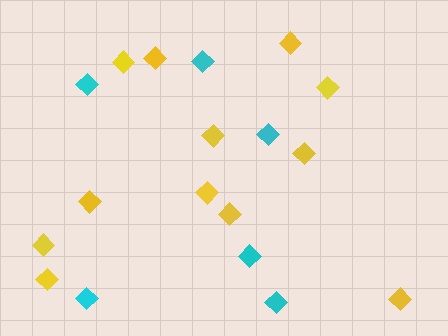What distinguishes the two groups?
There are 2 groups: one group of yellow diamonds (12) and one group of cyan diamonds (6).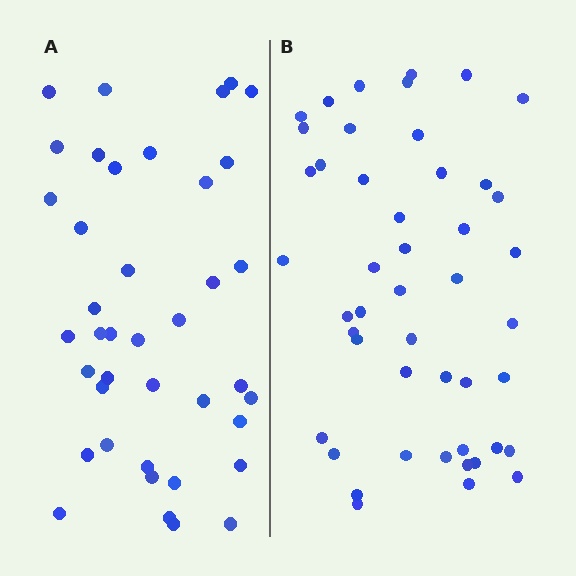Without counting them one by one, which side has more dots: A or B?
Region B (the right region) has more dots.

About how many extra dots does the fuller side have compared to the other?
Region B has roughly 8 or so more dots than region A.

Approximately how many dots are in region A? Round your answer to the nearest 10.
About 40 dots.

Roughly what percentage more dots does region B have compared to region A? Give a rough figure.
About 20% more.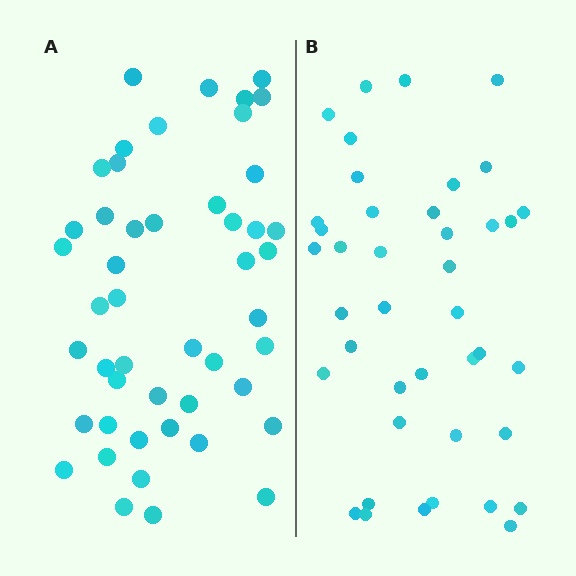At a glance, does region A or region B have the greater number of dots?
Region A (the left region) has more dots.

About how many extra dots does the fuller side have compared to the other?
Region A has roughly 8 or so more dots than region B.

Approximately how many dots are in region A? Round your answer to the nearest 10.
About 50 dots. (The exact count is 48, which rounds to 50.)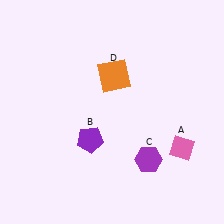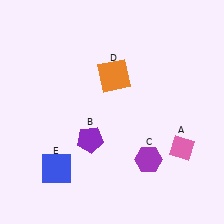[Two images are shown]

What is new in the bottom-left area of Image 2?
A blue square (E) was added in the bottom-left area of Image 2.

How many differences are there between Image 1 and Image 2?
There is 1 difference between the two images.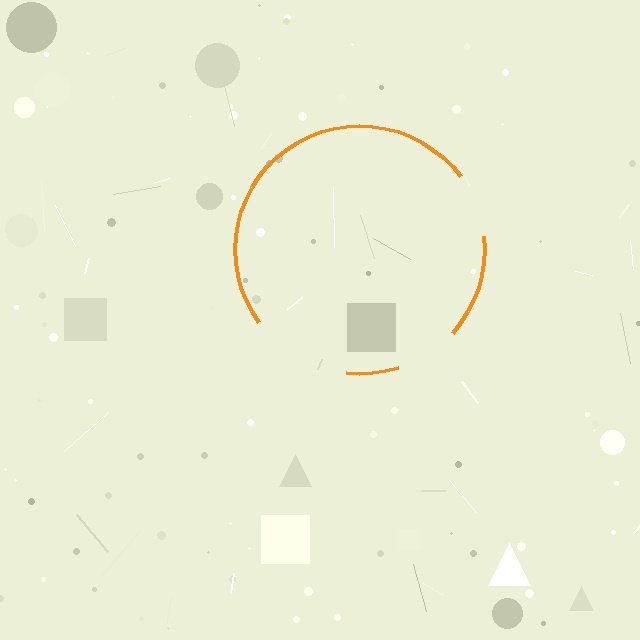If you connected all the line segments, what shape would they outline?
They would outline a circle.